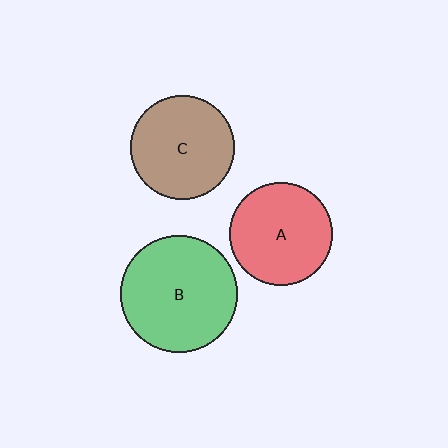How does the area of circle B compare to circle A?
Approximately 1.3 times.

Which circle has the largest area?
Circle B (green).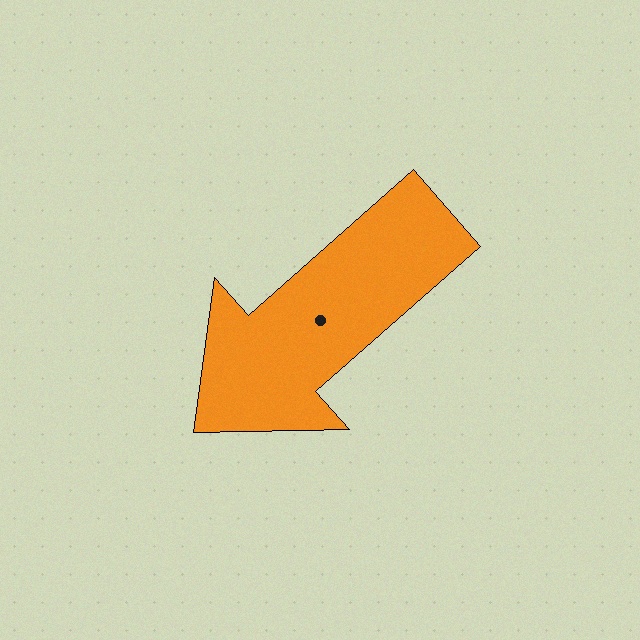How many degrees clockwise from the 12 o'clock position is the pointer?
Approximately 229 degrees.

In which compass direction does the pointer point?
Southwest.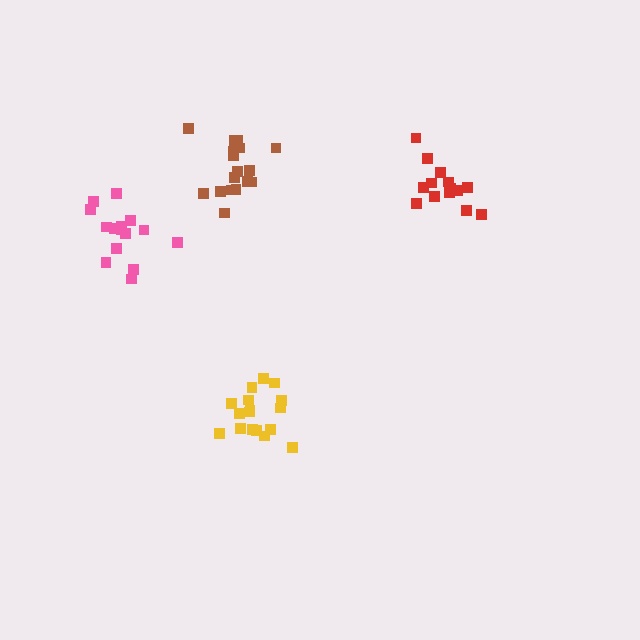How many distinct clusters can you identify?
There are 4 distinct clusters.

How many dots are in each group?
Group 1: 17 dots, Group 2: 14 dots, Group 3: 15 dots, Group 4: 17 dots (63 total).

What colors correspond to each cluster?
The clusters are colored: yellow, red, pink, brown.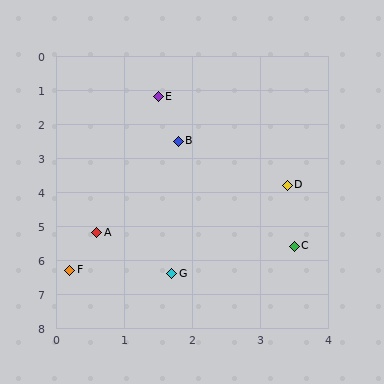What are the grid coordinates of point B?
Point B is at approximately (1.8, 2.5).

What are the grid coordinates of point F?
Point F is at approximately (0.2, 6.3).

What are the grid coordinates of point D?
Point D is at approximately (3.4, 3.8).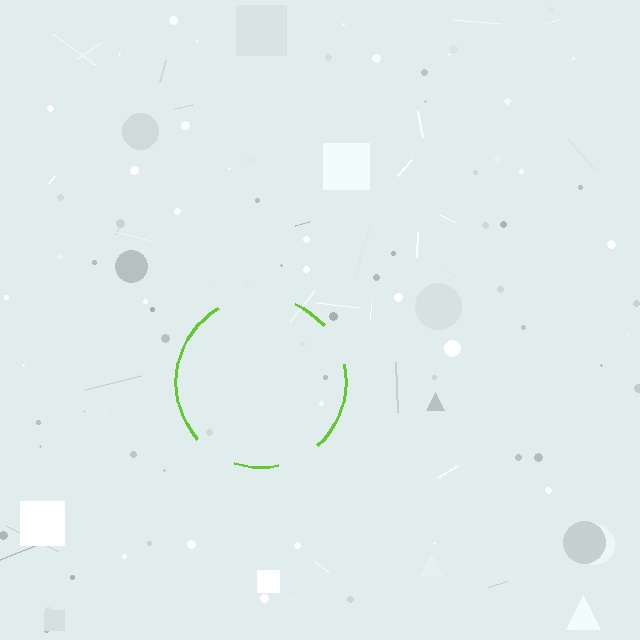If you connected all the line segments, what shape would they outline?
They would outline a circle.